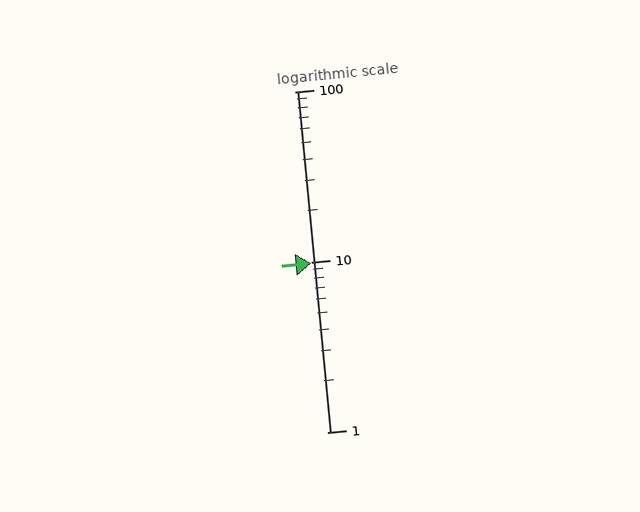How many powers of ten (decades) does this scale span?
The scale spans 2 decades, from 1 to 100.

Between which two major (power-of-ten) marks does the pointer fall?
The pointer is between 1 and 10.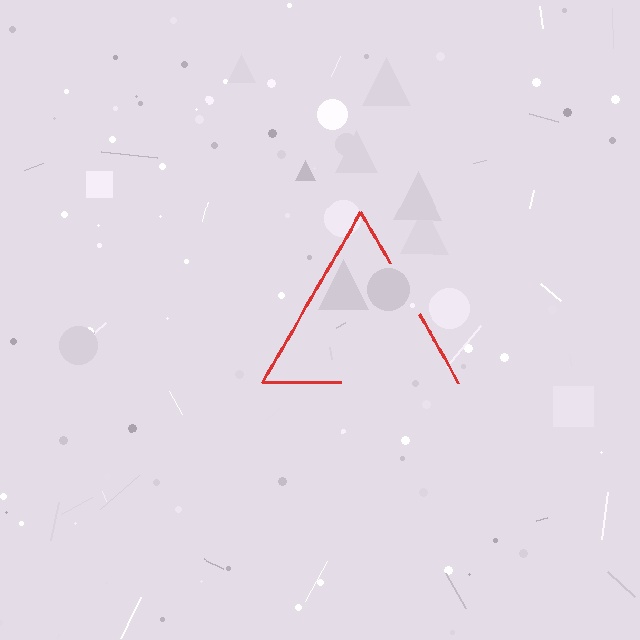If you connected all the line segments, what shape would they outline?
They would outline a triangle.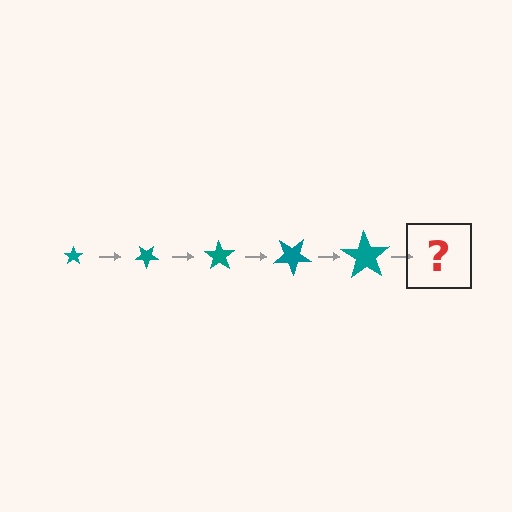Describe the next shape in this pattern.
It should be a star, larger than the previous one and rotated 175 degrees from the start.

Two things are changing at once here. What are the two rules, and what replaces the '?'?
The two rules are that the star grows larger each step and it rotates 35 degrees each step. The '?' should be a star, larger than the previous one and rotated 175 degrees from the start.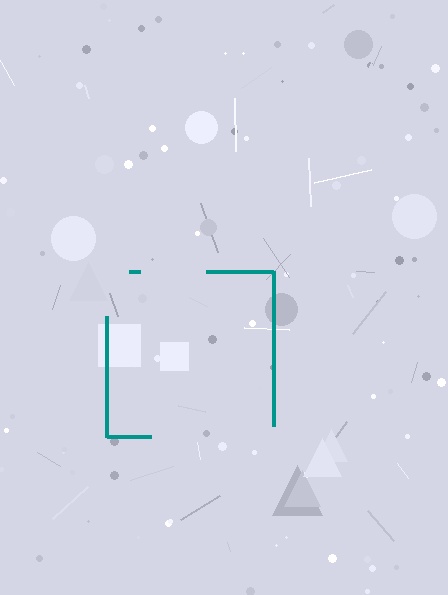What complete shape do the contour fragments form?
The contour fragments form a square.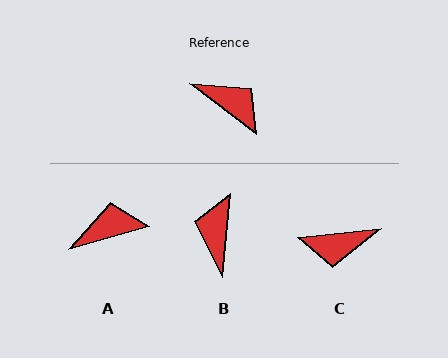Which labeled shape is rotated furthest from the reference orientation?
C, about 137 degrees away.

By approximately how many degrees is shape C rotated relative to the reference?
Approximately 137 degrees clockwise.